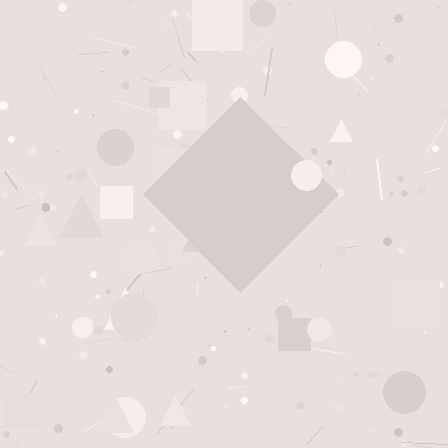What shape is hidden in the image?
A diamond is hidden in the image.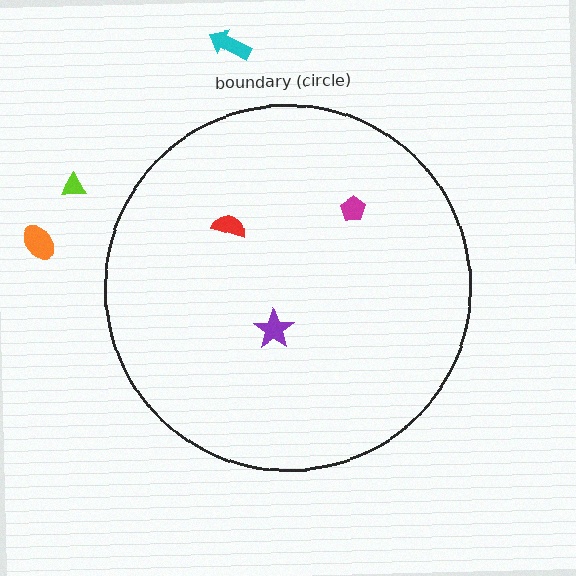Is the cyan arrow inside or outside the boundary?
Outside.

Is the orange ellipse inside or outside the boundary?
Outside.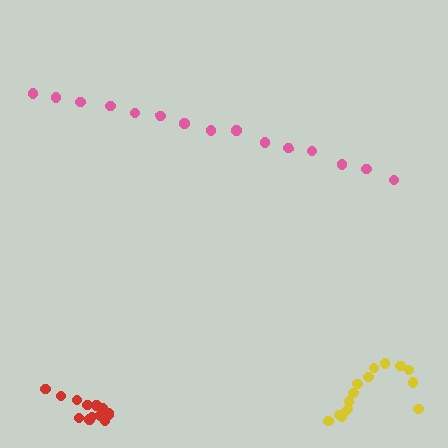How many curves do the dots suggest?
There are 3 distinct paths.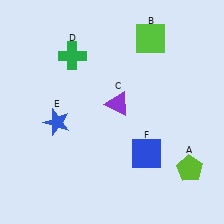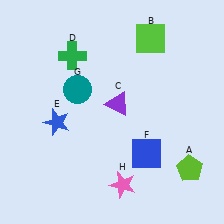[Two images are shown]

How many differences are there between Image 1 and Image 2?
There are 2 differences between the two images.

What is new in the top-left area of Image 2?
A teal circle (G) was added in the top-left area of Image 2.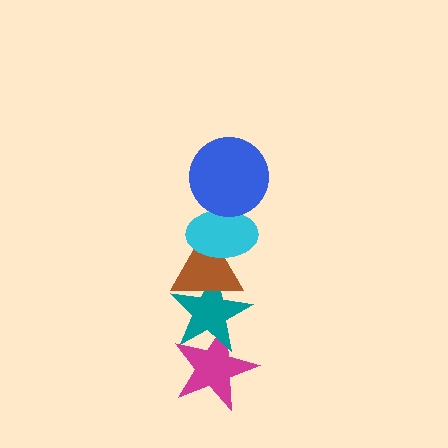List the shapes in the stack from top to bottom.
From top to bottom: the blue circle, the cyan ellipse, the brown triangle, the teal star, the magenta star.